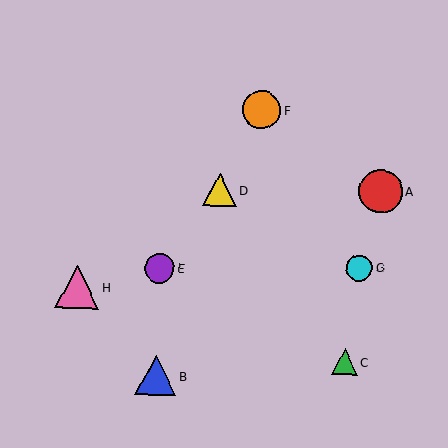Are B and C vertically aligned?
No, B is at x≈156 and C is at x≈345.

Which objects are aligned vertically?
Objects B, E are aligned vertically.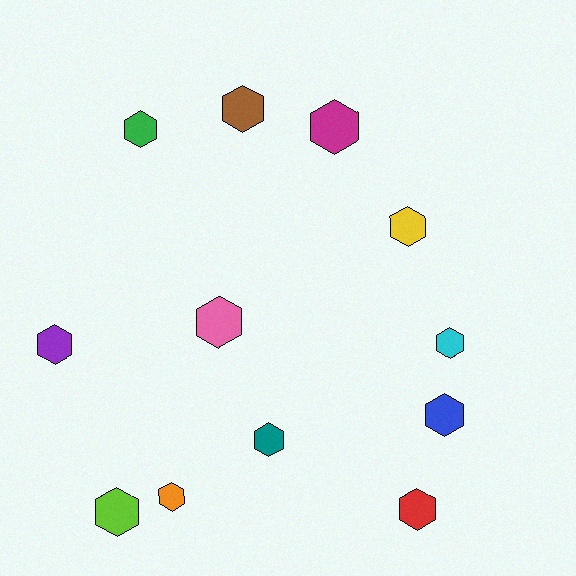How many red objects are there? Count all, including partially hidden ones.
There is 1 red object.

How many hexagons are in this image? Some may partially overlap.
There are 12 hexagons.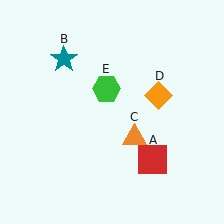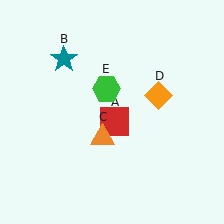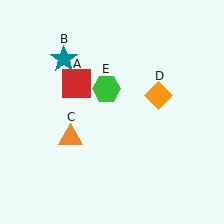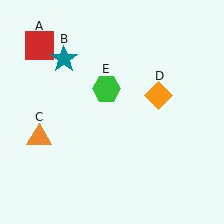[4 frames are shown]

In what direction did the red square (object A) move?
The red square (object A) moved up and to the left.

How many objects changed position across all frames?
2 objects changed position: red square (object A), orange triangle (object C).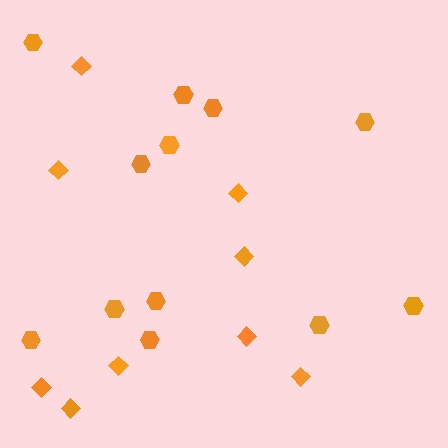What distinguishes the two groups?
There are 2 groups: one group of hexagons (12) and one group of diamonds (9).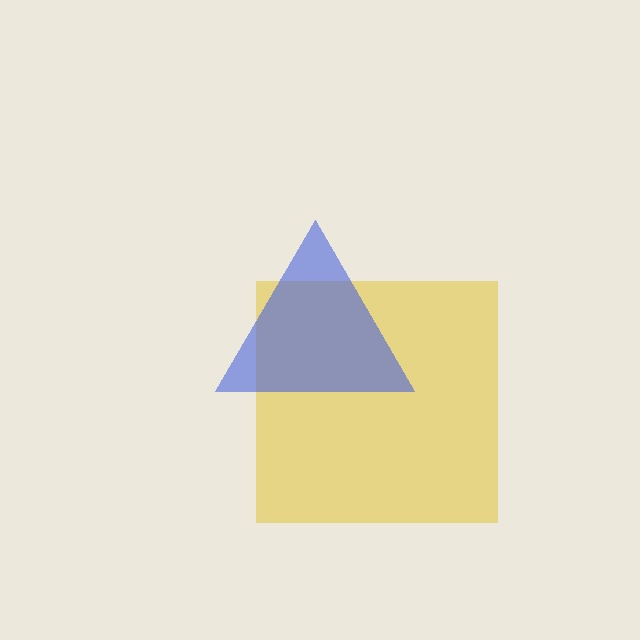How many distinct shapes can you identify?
There are 2 distinct shapes: a yellow square, a blue triangle.